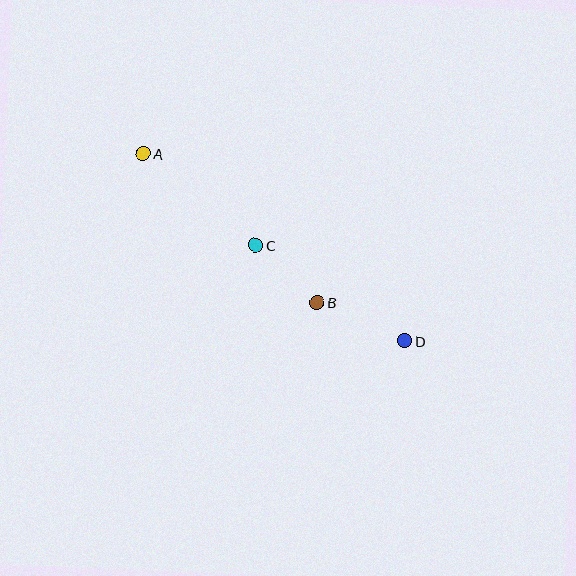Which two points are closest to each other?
Points B and C are closest to each other.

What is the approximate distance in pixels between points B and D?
The distance between B and D is approximately 96 pixels.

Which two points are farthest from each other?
Points A and D are farthest from each other.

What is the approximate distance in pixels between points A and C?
The distance between A and C is approximately 145 pixels.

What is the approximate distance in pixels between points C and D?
The distance between C and D is approximately 177 pixels.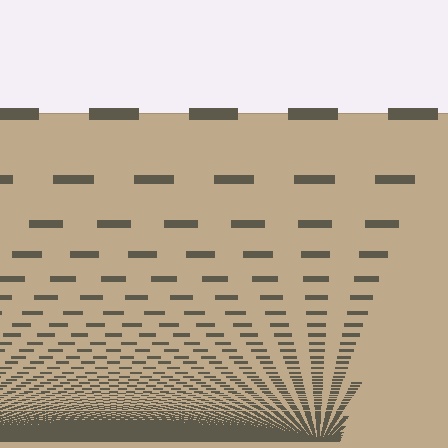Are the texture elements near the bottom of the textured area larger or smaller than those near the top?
Smaller. The gradient is inverted — elements near the bottom are smaller and denser.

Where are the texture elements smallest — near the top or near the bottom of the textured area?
Near the bottom.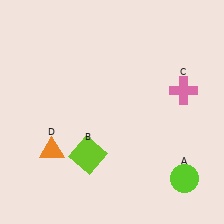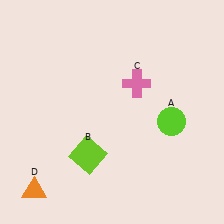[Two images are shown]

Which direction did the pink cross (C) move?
The pink cross (C) moved left.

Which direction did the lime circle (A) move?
The lime circle (A) moved up.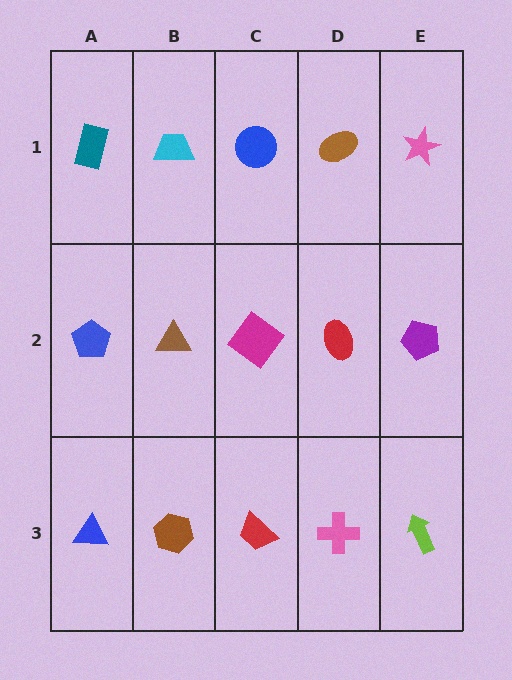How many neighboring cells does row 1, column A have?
2.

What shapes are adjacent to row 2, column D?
A brown ellipse (row 1, column D), a pink cross (row 3, column D), a magenta diamond (row 2, column C), a purple pentagon (row 2, column E).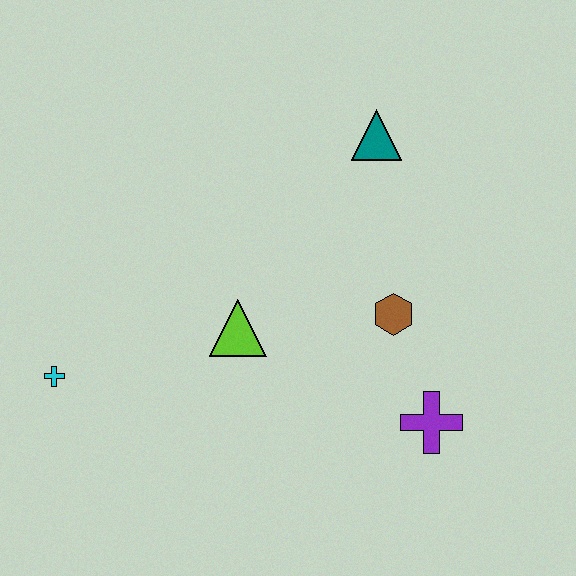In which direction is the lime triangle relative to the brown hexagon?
The lime triangle is to the left of the brown hexagon.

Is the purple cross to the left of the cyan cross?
No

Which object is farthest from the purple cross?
The cyan cross is farthest from the purple cross.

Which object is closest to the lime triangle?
The brown hexagon is closest to the lime triangle.